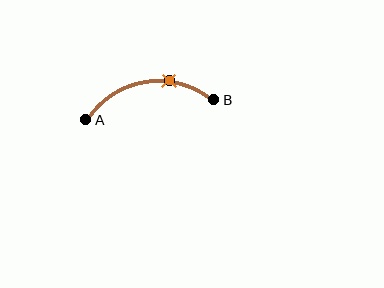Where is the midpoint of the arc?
The arc midpoint is the point on the curve farthest from the straight line joining A and B. It sits above that line.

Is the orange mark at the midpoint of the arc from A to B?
No. The orange mark lies on the arc but is closer to endpoint B. The arc midpoint would be at the point on the curve equidistant along the arc from both A and B.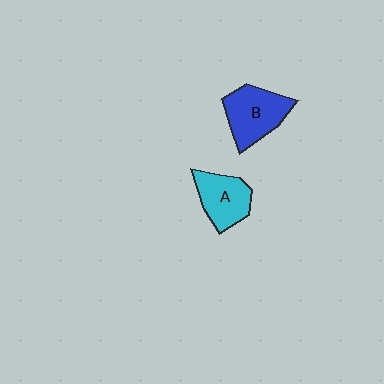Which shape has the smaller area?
Shape A (cyan).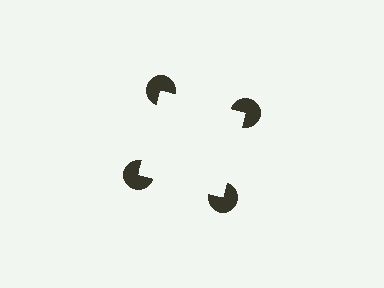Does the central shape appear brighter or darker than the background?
It typically appears slightly brighter than the background, even though no actual brightness change is drawn.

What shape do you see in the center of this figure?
An illusory square — its edges are inferred from the aligned wedge cuts in the pac-man discs, not physically drawn.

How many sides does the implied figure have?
4 sides.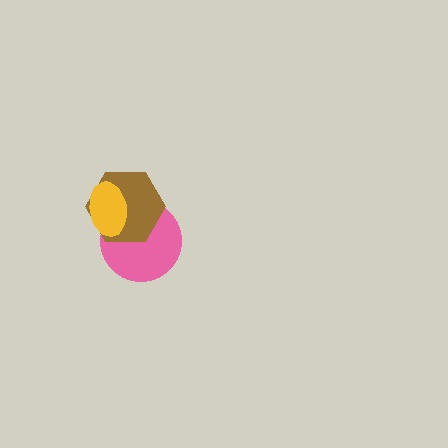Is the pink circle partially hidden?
Yes, it is partially covered by another shape.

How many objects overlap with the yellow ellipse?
2 objects overlap with the yellow ellipse.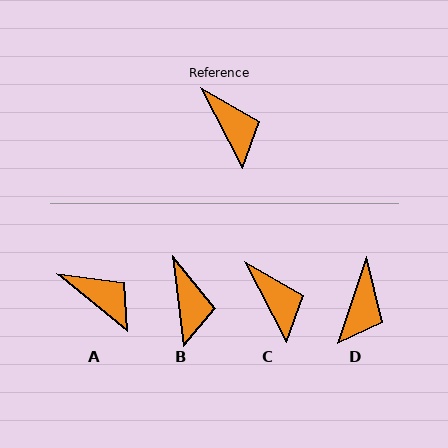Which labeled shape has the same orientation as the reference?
C.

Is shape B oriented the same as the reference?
No, it is off by about 21 degrees.